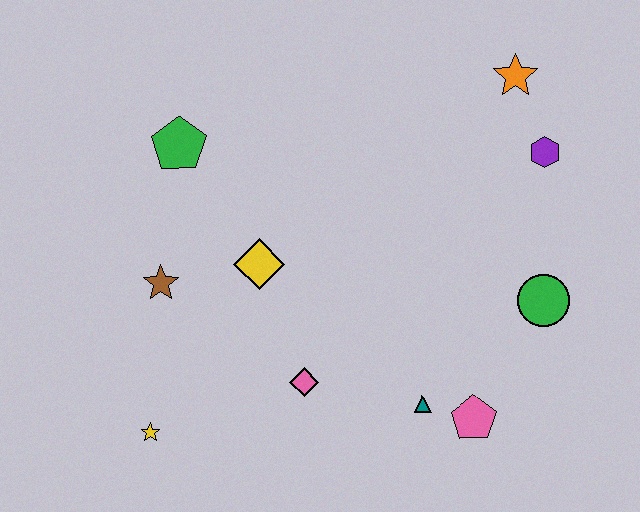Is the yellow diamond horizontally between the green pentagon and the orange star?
Yes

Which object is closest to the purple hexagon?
The orange star is closest to the purple hexagon.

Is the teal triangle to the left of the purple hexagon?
Yes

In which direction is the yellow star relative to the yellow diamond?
The yellow star is below the yellow diamond.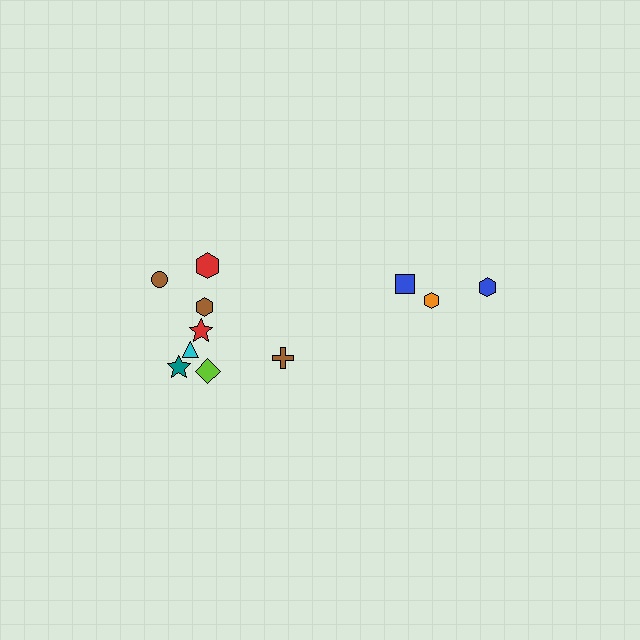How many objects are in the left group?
There are 8 objects.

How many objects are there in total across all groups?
There are 11 objects.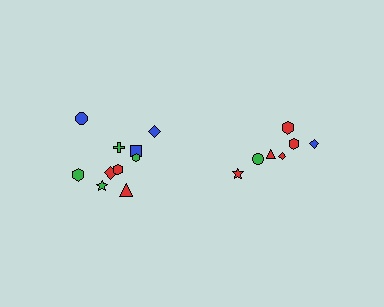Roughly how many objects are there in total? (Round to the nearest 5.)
Roughly 15 objects in total.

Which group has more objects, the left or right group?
The left group.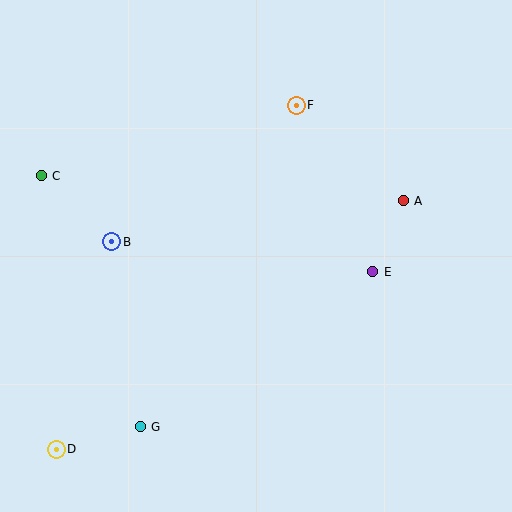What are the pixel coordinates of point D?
Point D is at (56, 449).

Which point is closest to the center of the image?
Point E at (373, 272) is closest to the center.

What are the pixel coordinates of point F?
Point F is at (296, 105).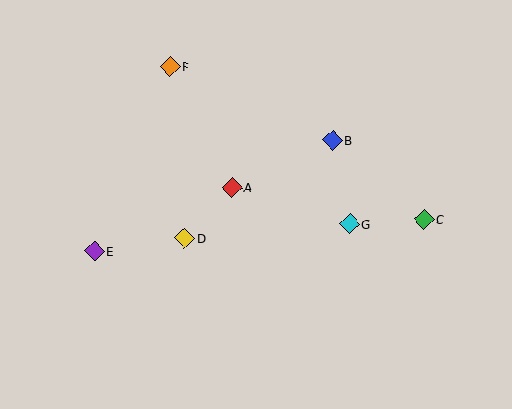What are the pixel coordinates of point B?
Point B is at (332, 140).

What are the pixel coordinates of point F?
Point F is at (170, 67).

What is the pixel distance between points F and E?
The distance between F and E is 199 pixels.